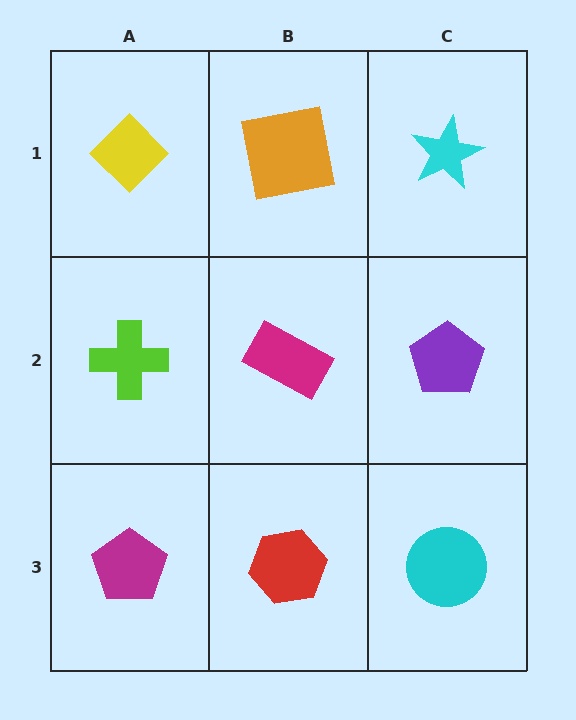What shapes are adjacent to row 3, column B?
A magenta rectangle (row 2, column B), a magenta pentagon (row 3, column A), a cyan circle (row 3, column C).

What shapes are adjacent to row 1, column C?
A purple pentagon (row 2, column C), an orange square (row 1, column B).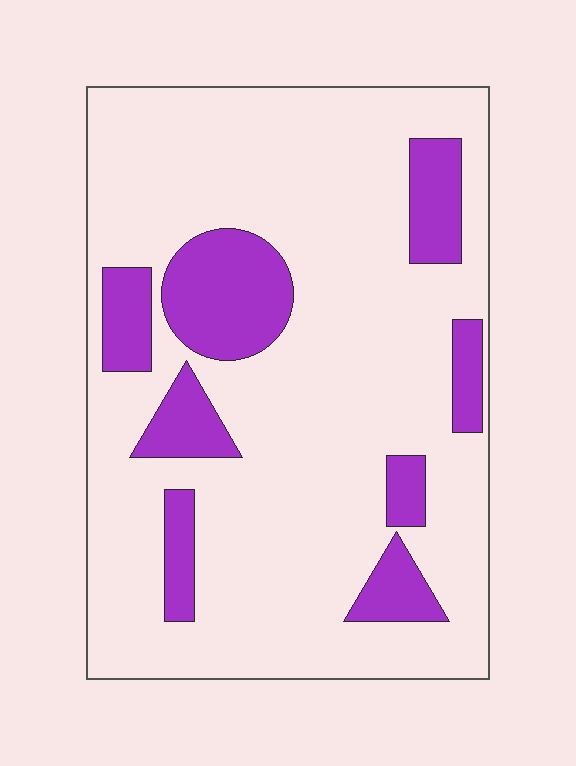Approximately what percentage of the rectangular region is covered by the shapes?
Approximately 20%.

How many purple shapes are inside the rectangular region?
8.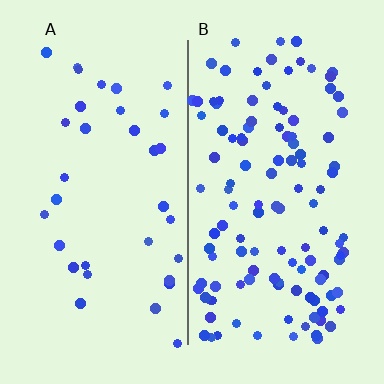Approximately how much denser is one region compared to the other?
Approximately 3.5× — region B over region A.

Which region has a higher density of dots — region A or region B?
B (the right).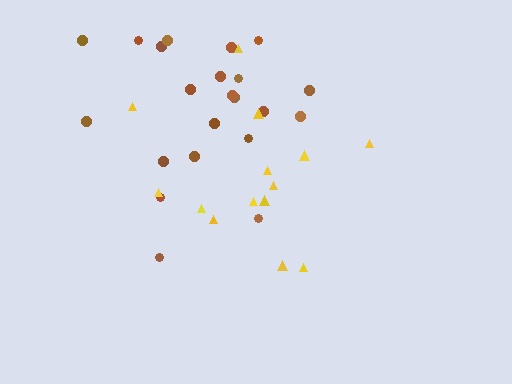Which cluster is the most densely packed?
Brown.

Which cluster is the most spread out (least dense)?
Yellow.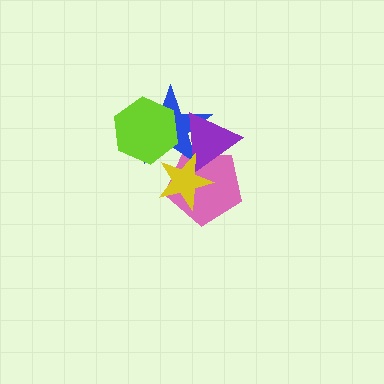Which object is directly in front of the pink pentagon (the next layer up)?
The blue star is directly in front of the pink pentagon.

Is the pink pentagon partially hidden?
Yes, it is partially covered by another shape.